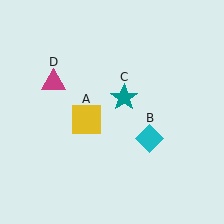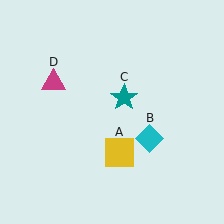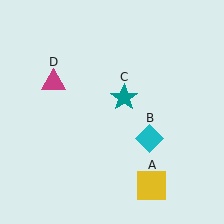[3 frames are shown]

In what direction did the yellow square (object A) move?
The yellow square (object A) moved down and to the right.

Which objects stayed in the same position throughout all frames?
Cyan diamond (object B) and teal star (object C) and magenta triangle (object D) remained stationary.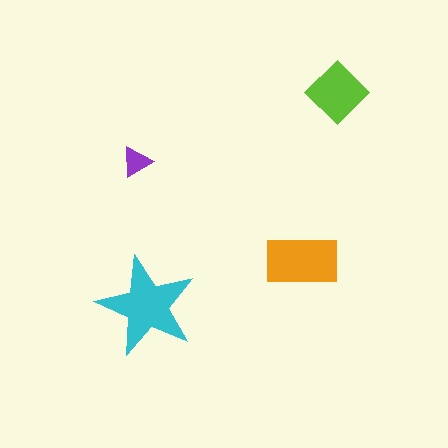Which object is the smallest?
The purple triangle.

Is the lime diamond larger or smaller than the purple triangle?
Larger.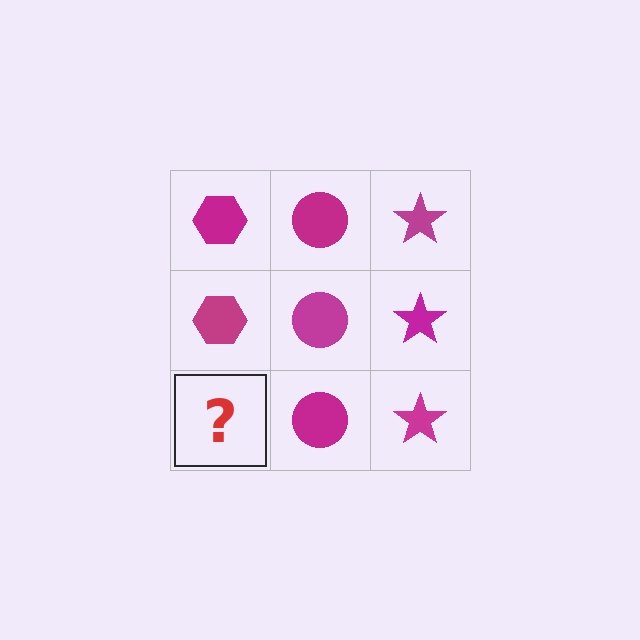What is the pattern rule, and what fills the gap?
The rule is that each column has a consistent shape. The gap should be filled with a magenta hexagon.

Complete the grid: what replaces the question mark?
The question mark should be replaced with a magenta hexagon.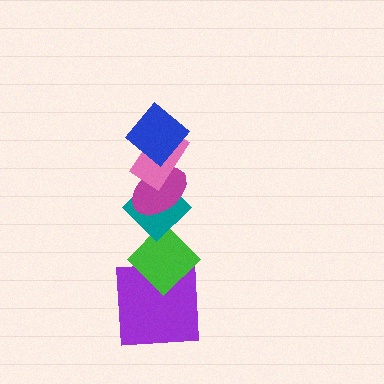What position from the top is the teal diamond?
The teal diamond is 4th from the top.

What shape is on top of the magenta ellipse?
The pink rectangle is on top of the magenta ellipse.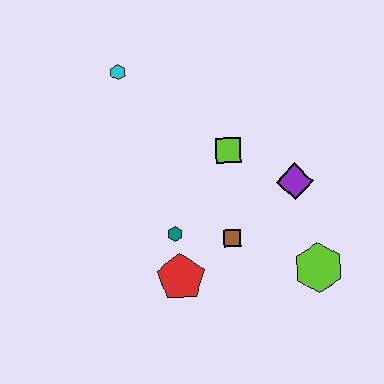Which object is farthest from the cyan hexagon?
The lime hexagon is farthest from the cyan hexagon.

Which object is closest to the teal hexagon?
The red pentagon is closest to the teal hexagon.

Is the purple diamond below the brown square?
No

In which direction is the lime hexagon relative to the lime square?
The lime hexagon is below the lime square.